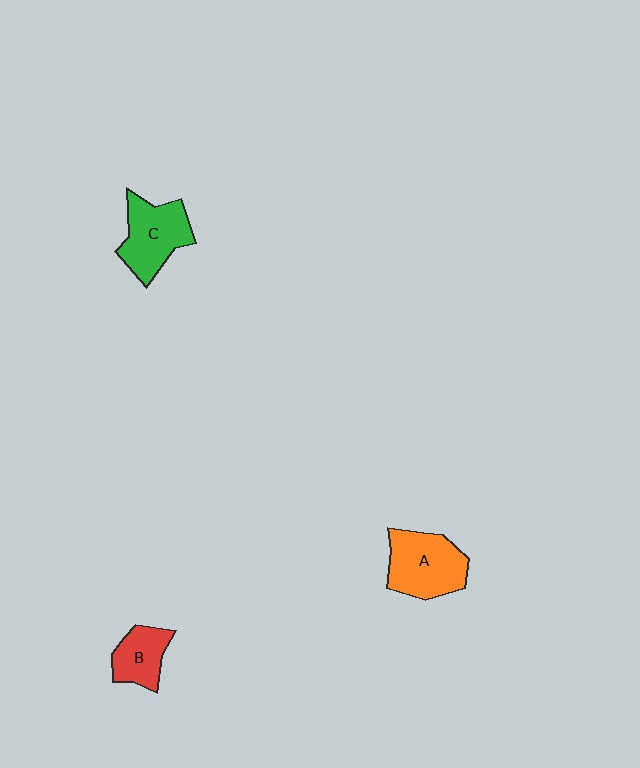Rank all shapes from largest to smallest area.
From largest to smallest: A (orange), C (green), B (red).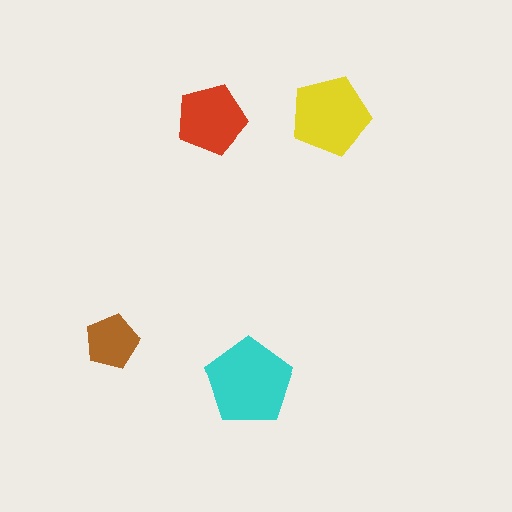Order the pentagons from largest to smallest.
the cyan one, the yellow one, the red one, the brown one.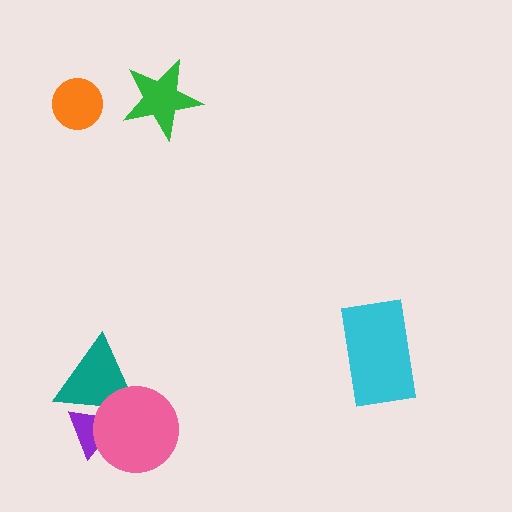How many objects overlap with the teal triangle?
2 objects overlap with the teal triangle.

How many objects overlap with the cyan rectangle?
0 objects overlap with the cyan rectangle.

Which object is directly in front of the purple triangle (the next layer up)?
The teal triangle is directly in front of the purple triangle.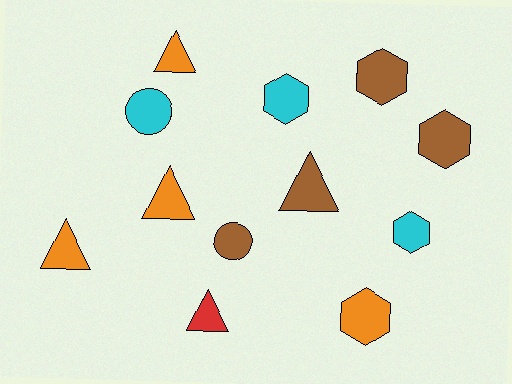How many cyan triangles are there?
There are no cyan triangles.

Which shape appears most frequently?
Triangle, with 5 objects.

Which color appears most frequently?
Orange, with 4 objects.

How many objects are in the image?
There are 12 objects.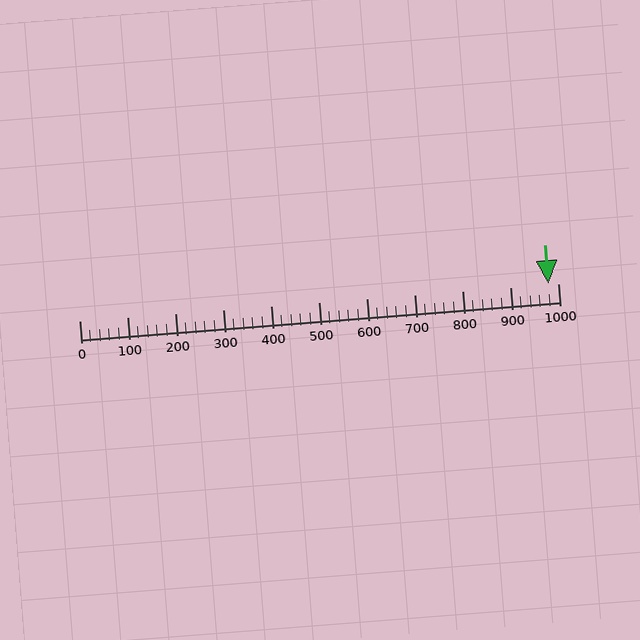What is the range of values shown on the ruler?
The ruler shows values from 0 to 1000.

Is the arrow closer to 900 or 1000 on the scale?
The arrow is closer to 1000.